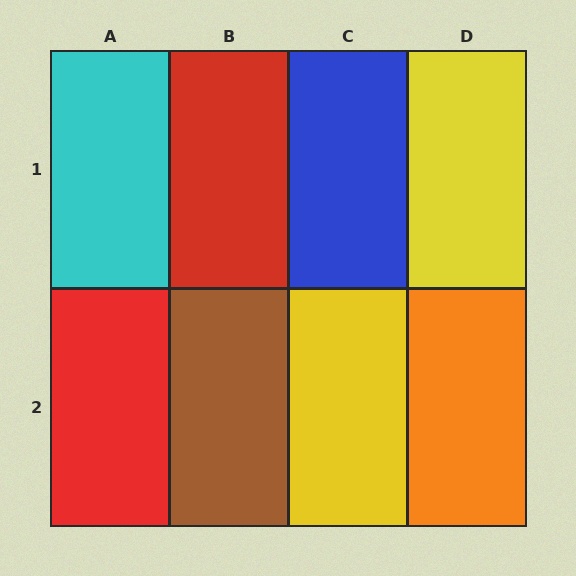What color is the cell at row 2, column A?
Red.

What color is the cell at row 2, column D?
Orange.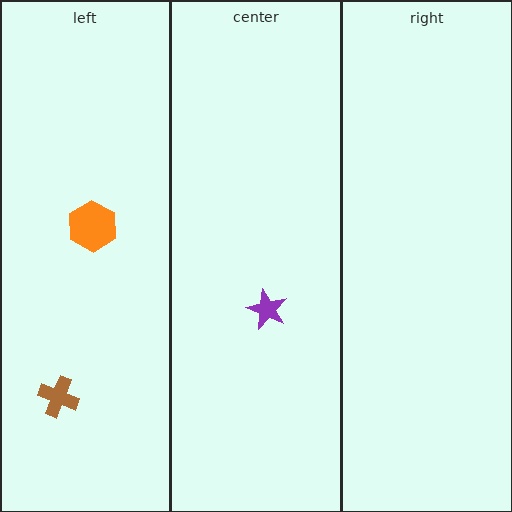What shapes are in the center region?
The purple star.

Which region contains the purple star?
The center region.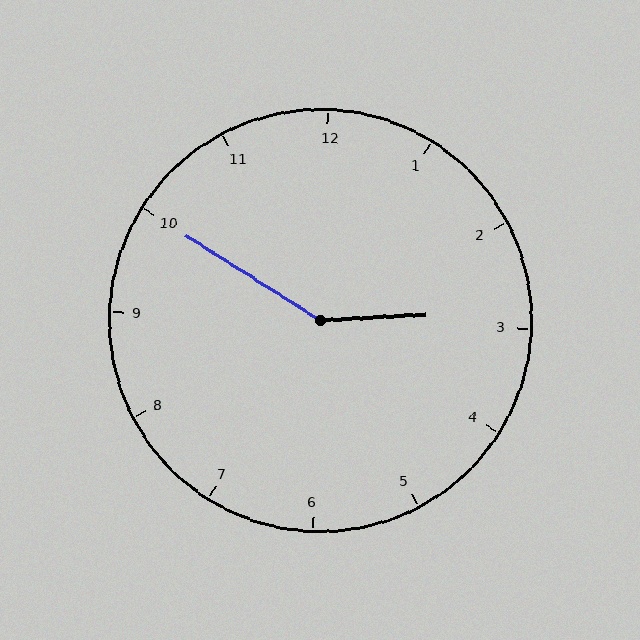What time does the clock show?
2:50.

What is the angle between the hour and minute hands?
Approximately 145 degrees.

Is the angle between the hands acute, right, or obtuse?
It is obtuse.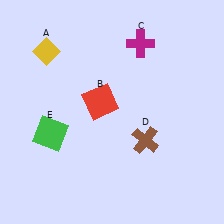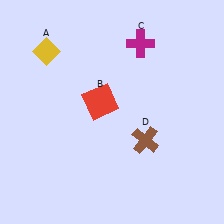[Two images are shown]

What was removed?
The green square (E) was removed in Image 2.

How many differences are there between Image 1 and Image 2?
There is 1 difference between the two images.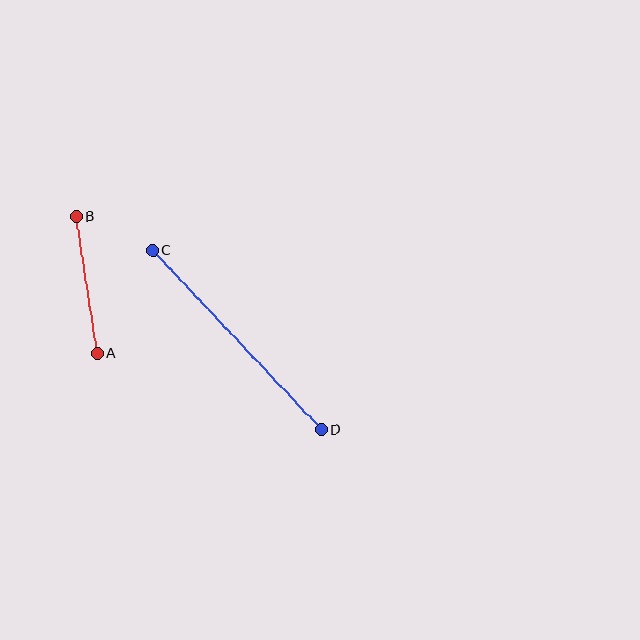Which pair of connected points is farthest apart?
Points C and D are farthest apart.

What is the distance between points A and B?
The distance is approximately 138 pixels.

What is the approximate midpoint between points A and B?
The midpoint is at approximately (87, 285) pixels.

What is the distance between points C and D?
The distance is approximately 246 pixels.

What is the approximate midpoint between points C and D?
The midpoint is at approximately (237, 340) pixels.